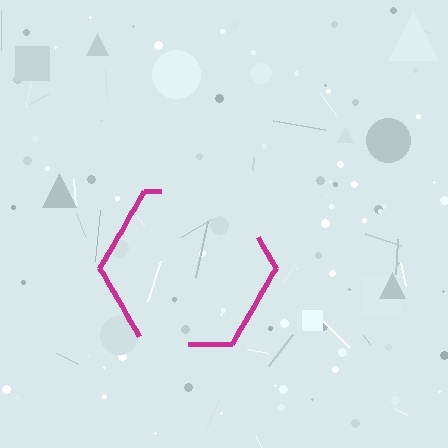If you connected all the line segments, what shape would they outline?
They would outline a hexagon.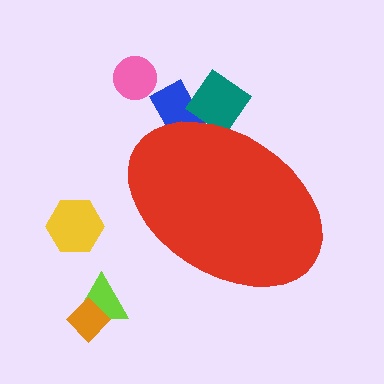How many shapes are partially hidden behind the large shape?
2 shapes are partially hidden.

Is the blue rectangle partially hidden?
Yes, the blue rectangle is partially hidden behind the red ellipse.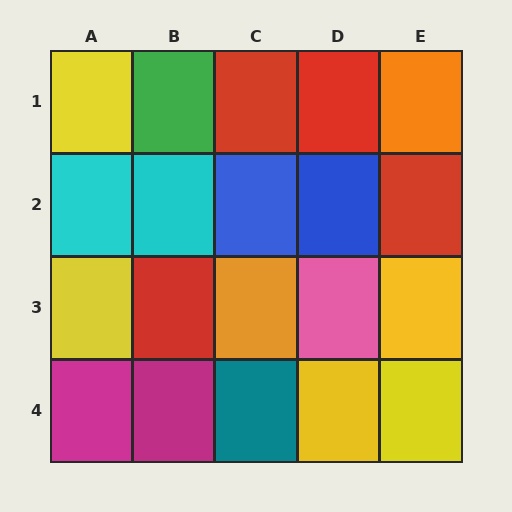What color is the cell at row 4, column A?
Magenta.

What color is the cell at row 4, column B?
Magenta.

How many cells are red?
4 cells are red.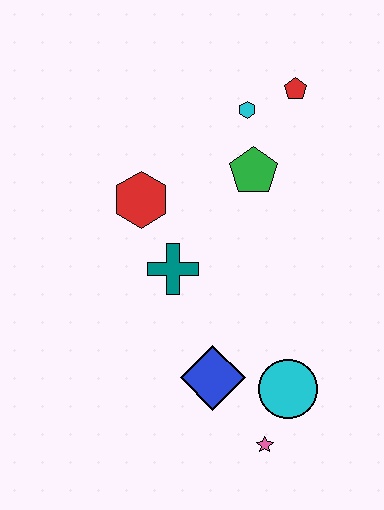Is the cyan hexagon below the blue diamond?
No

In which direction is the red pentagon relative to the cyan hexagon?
The red pentagon is to the right of the cyan hexagon.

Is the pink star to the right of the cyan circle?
No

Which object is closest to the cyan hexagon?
The red pentagon is closest to the cyan hexagon.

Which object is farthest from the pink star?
The red pentagon is farthest from the pink star.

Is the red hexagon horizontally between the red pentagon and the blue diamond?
No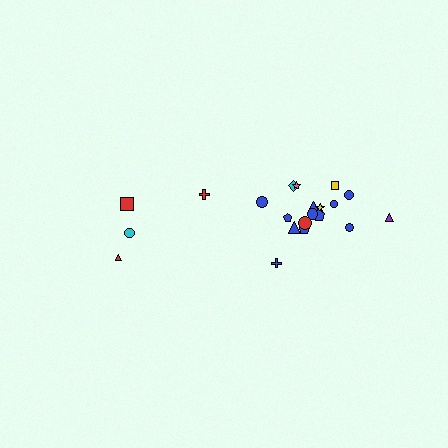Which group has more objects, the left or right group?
The right group.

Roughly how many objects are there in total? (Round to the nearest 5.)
Roughly 20 objects in total.